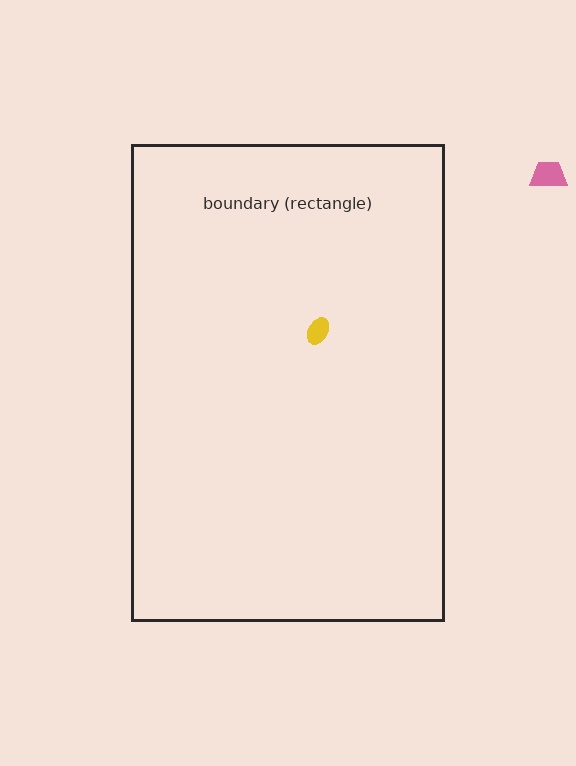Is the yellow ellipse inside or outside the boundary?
Inside.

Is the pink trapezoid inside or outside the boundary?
Outside.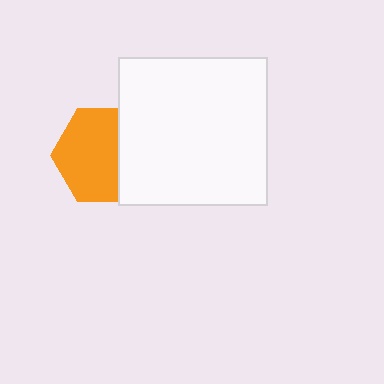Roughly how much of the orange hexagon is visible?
Most of it is visible (roughly 67%).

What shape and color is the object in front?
The object in front is a white rectangle.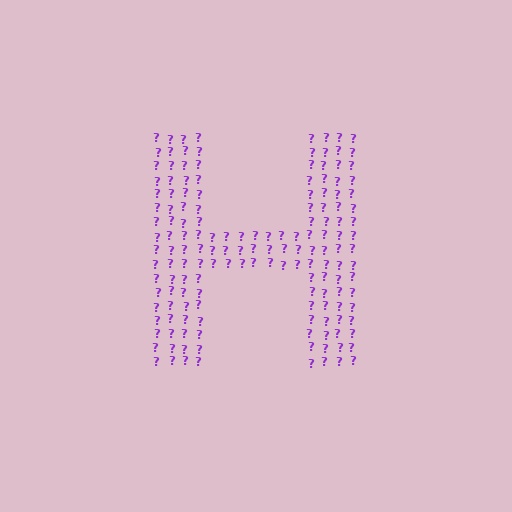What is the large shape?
The large shape is the letter H.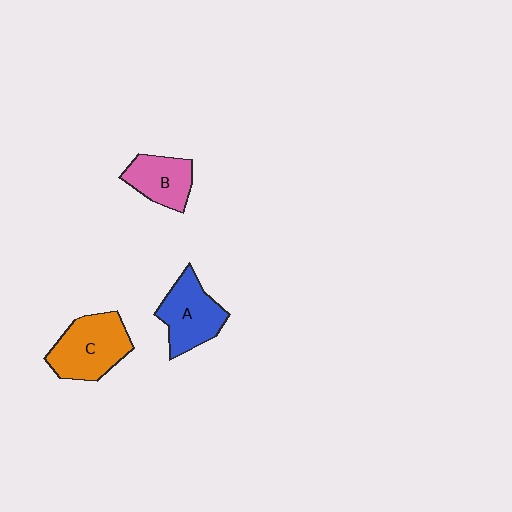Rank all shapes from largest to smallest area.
From largest to smallest: C (orange), A (blue), B (pink).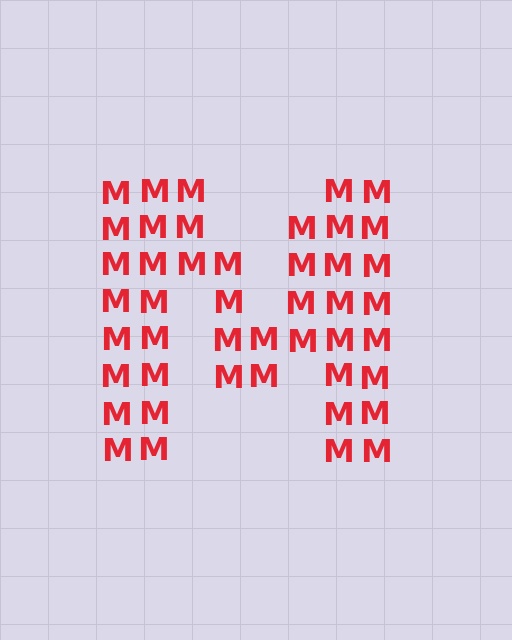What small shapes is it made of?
It is made of small letter M's.